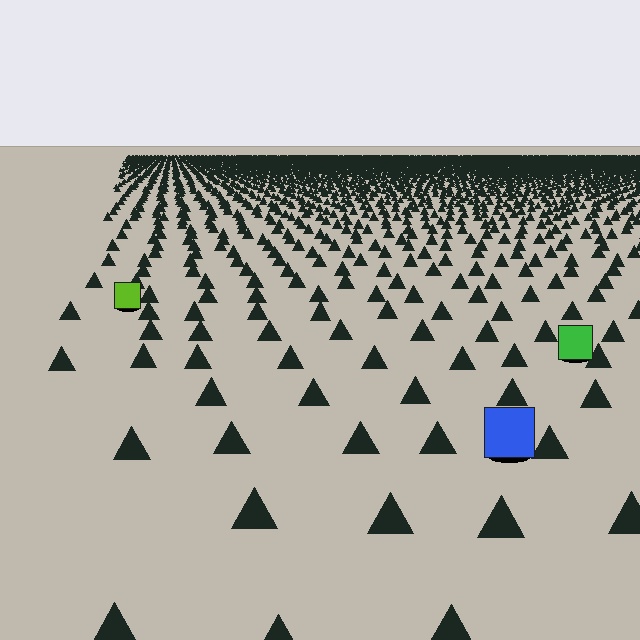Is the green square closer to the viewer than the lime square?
Yes. The green square is closer — you can tell from the texture gradient: the ground texture is coarser near it.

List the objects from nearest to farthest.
From nearest to farthest: the blue square, the green square, the lime square.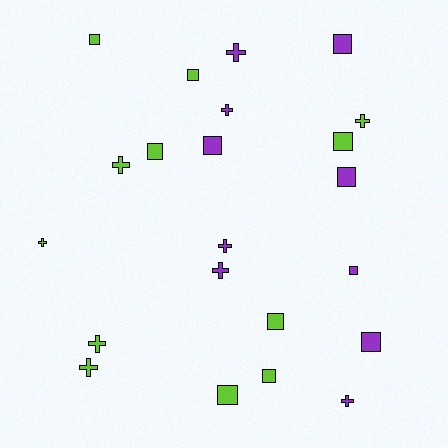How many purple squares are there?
There are 5 purple squares.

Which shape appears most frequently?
Square, with 12 objects.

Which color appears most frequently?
Lime, with 12 objects.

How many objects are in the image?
There are 22 objects.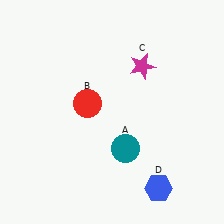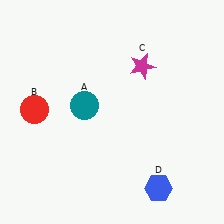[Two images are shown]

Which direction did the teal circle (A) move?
The teal circle (A) moved up.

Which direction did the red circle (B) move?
The red circle (B) moved left.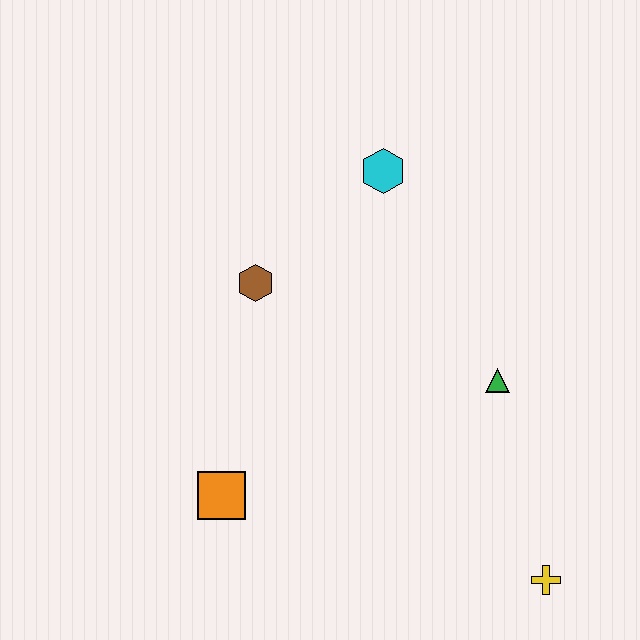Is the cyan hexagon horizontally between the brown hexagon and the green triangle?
Yes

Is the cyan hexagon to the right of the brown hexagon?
Yes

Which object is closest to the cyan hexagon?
The brown hexagon is closest to the cyan hexagon.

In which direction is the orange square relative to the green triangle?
The orange square is to the left of the green triangle.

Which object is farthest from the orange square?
The cyan hexagon is farthest from the orange square.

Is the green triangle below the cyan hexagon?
Yes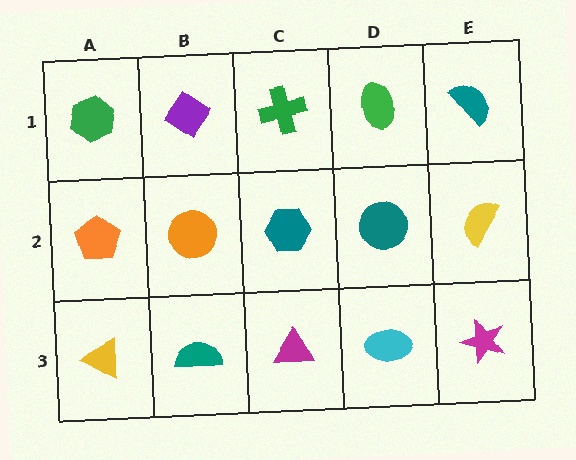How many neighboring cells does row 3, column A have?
2.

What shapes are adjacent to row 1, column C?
A teal hexagon (row 2, column C), a purple diamond (row 1, column B), a green ellipse (row 1, column D).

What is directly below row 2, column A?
A yellow triangle.